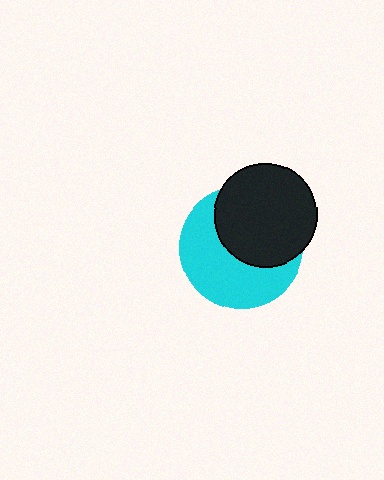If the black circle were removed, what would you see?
You would see the complete cyan circle.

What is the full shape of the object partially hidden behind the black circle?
The partially hidden object is a cyan circle.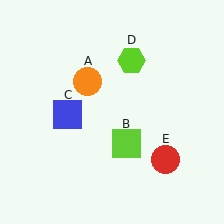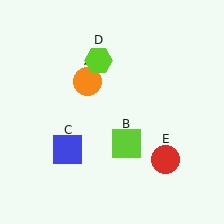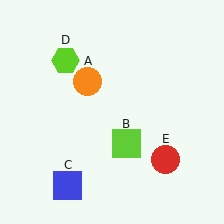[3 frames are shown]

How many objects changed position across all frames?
2 objects changed position: blue square (object C), lime hexagon (object D).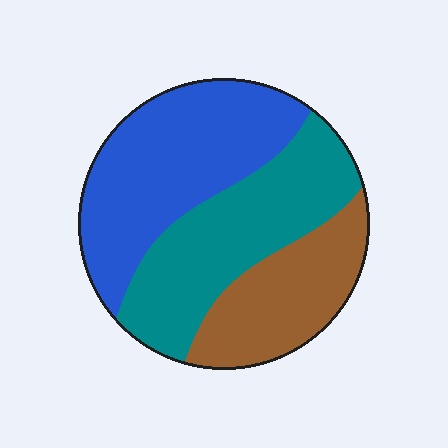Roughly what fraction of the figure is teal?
Teal takes up about three eighths (3/8) of the figure.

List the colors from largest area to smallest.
From largest to smallest: blue, teal, brown.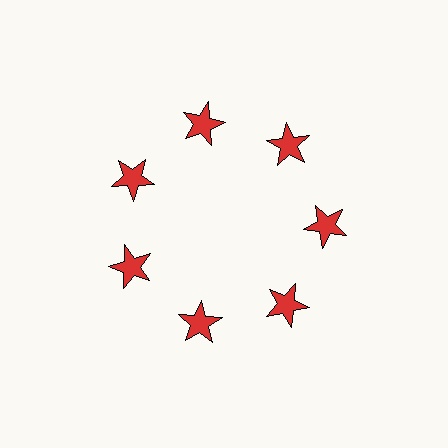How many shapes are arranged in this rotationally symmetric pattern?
There are 7 shapes, arranged in 7 groups of 1.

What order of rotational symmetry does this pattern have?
This pattern has 7-fold rotational symmetry.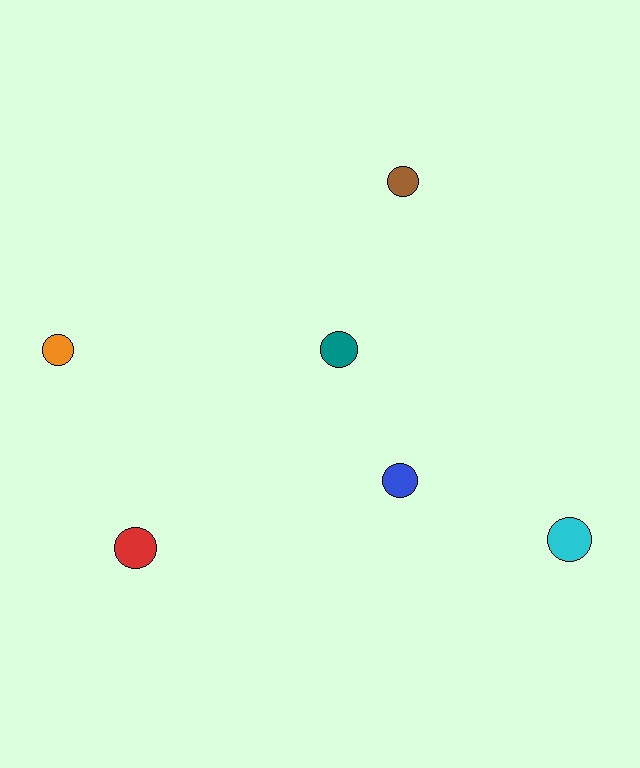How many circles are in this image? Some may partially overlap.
There are 6 circles.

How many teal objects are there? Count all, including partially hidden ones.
There is 1 teal object.